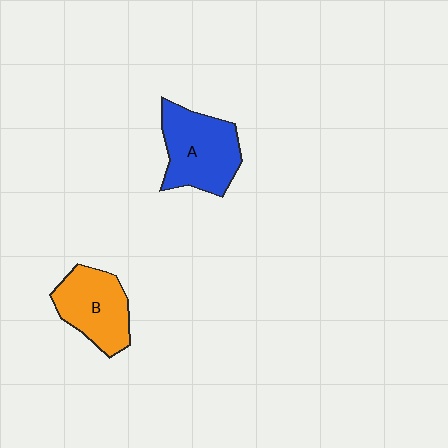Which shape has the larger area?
Shape A (blue).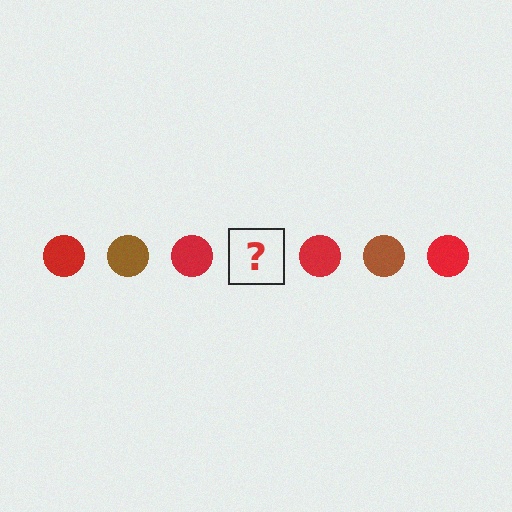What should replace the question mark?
The question mark should be replaced with a brown circle.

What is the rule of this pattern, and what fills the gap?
The rule is that the pattern cycles through red, brown circles. The gap should be filled with a brown circle.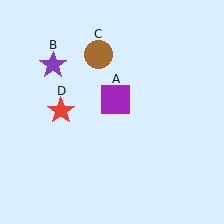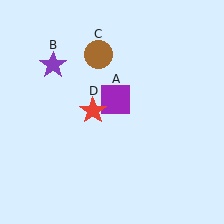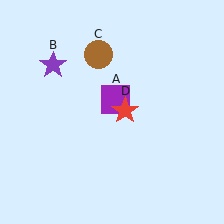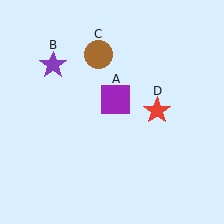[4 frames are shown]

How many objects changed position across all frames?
1 object changed position: red star (object D).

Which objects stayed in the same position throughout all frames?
Purple square (object A) and purple star (object B) and brown circle (object C) remained stationary.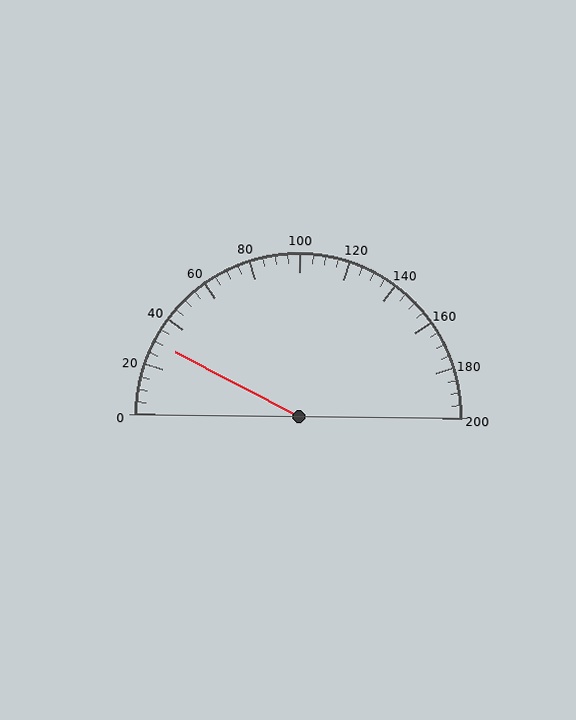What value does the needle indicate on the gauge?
The needle indicates approximately 30.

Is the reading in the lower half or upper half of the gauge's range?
The reading is in the lower half of the range (0 to 200).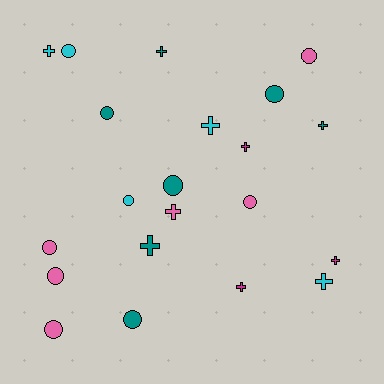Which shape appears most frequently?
Circle, with 11 objects.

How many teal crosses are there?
There are 3 teal crosses.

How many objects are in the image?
There are 21 objects.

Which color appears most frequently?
Teal, with 7 objects.